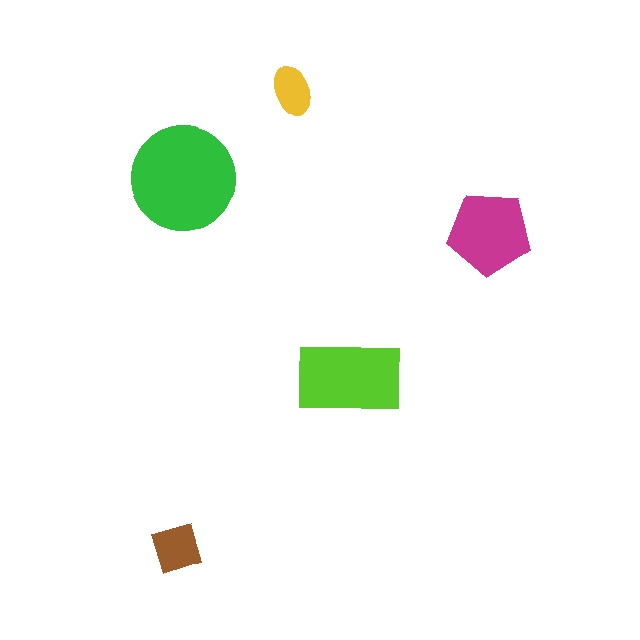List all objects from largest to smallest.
The green circle, the lime rectangle, the magenta pentagon, the brown diamond, the yellow ellipse.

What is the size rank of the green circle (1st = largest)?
1st.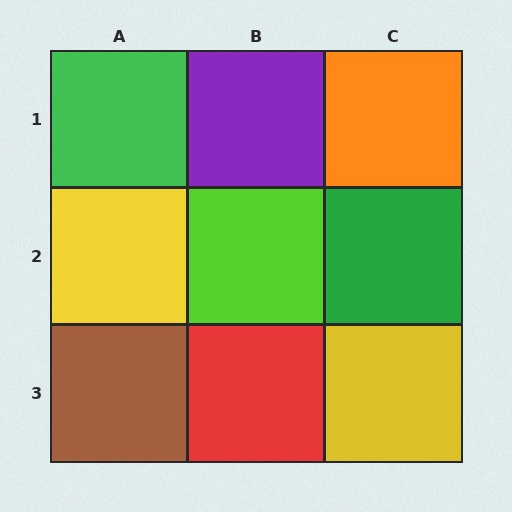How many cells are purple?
1 cell is purple.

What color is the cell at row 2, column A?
Yellow.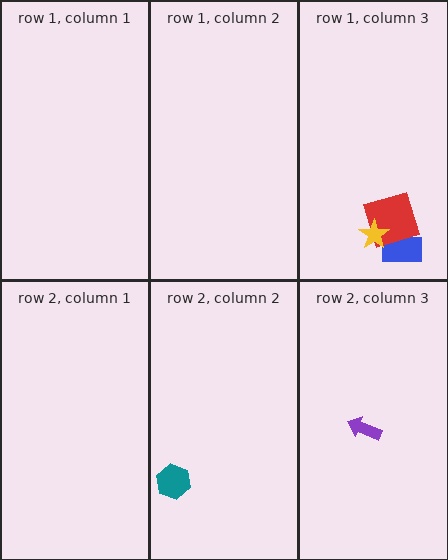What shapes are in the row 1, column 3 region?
The blue rectangle, the red square, the yellow star.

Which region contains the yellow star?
The row 1, column 3 region.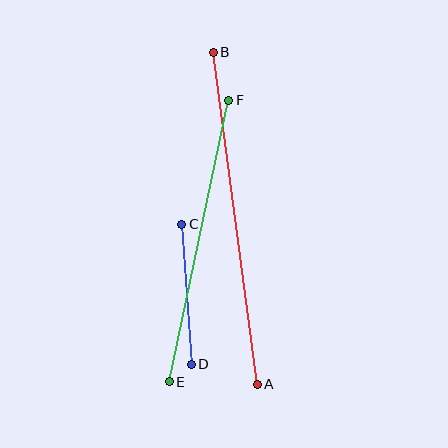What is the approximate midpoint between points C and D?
The midpoint is at approximately (187, 294) pixels.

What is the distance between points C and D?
The distance is approximately 140 pixels.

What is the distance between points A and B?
The distance is approximately 335 pixels.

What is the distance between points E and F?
The distance is approximately 288 pixels.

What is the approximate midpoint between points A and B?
The midpoint is at approximately (235, 218) pixels.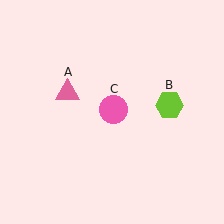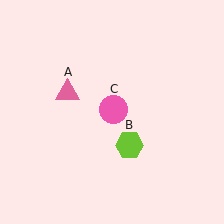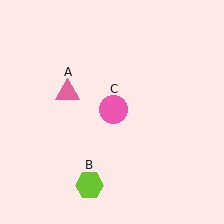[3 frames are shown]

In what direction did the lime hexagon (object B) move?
The lime hexagon (object B) moved down and to the left.